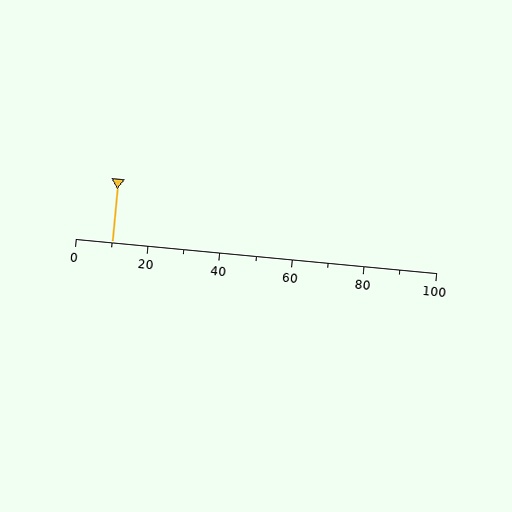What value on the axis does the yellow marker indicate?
The marker indicates approximately 10.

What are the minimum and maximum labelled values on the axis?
The axis runs from 0 to 100.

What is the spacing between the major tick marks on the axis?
The major ticks are spaced 20 apart.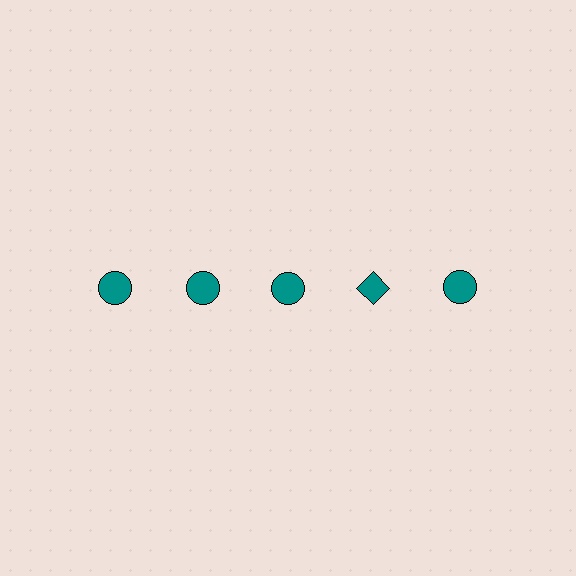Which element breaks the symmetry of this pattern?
The teal diamond in the top row, second from right column breaks the symmetry. All other shapes are teal circles.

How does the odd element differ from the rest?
It has a different shape: diamond instead of circle.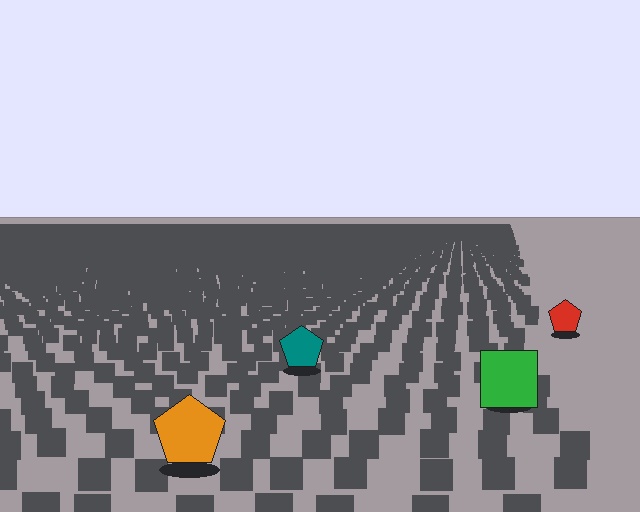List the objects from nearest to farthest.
From nearest to farthest: the orange pentagon, the green square, the teal pentagon, the red pentagon.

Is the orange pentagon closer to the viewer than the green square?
Yes. The orange pentagon is closer — you can tell from the texture gradient: the ground texture is coarser near it.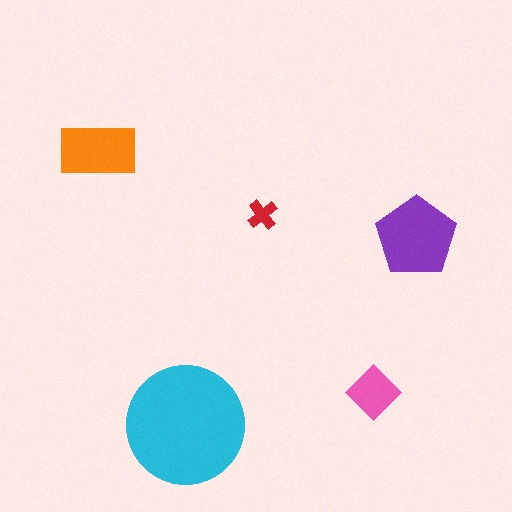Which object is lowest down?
The cyan circle is bottommost.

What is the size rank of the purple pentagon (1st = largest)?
2nd.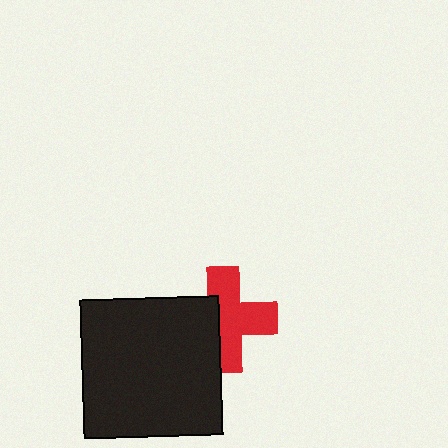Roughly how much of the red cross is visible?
About half of it is visible (roughly 63%).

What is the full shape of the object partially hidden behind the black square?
The partially hidden object is a red cross.